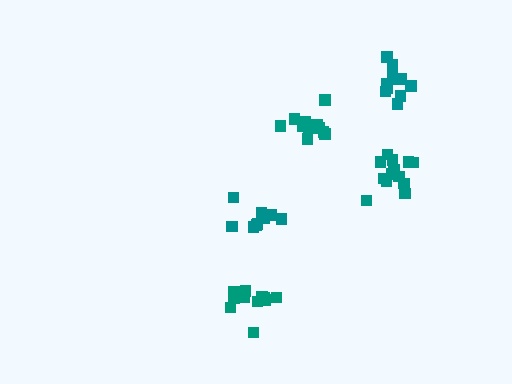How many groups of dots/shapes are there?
There are 5 groups.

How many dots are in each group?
Group 1: 14 dots, Group 2: 11 dots, Group 3: 11 dots, Group 4: 10 dots, Group 5: 11 dots (57 total).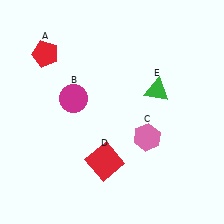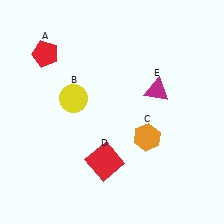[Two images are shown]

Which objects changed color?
B changed from magenta to yellow. C changed from pink to orange. E changed from green to magenta.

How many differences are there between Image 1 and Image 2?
There are 3 differences between the two images.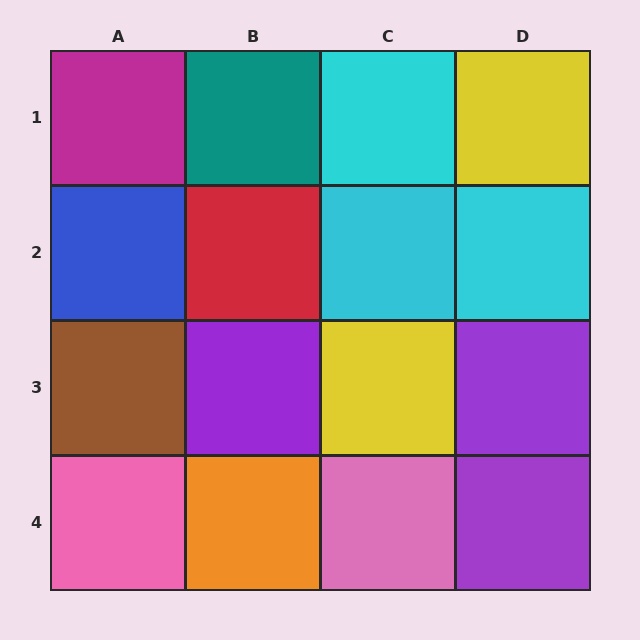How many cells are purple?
3 cells are purple.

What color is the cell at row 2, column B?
Red.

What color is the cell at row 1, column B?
Teal.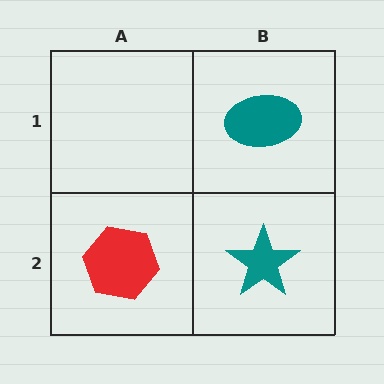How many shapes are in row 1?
1 shape.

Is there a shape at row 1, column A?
No, that cell is empty.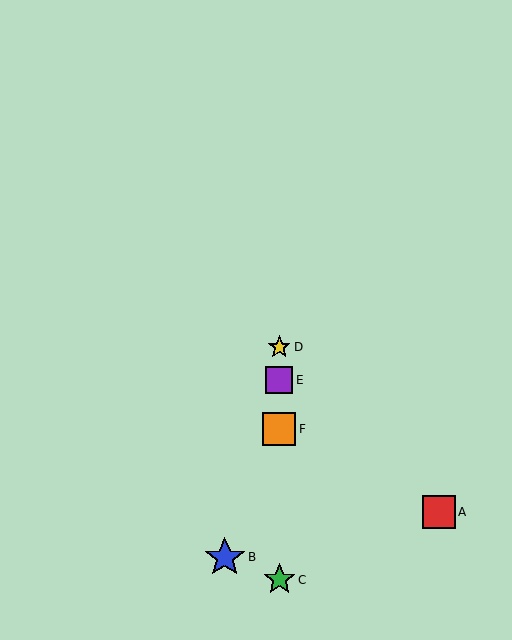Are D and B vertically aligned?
No, D is at x≈279 and B is at x≈225.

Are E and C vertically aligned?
Yes, both are at x≈279.